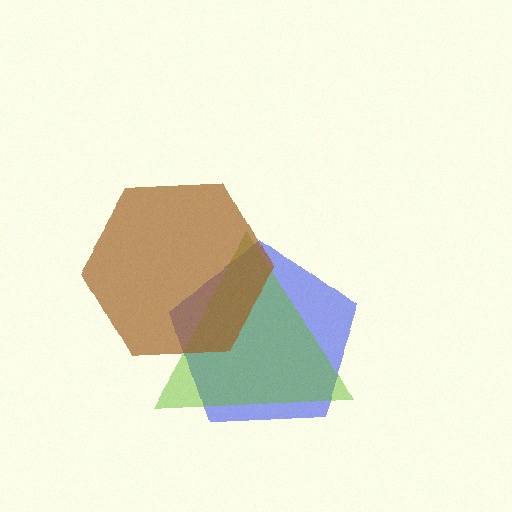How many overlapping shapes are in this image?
There are 3 overlapping shapes in the image.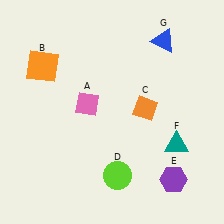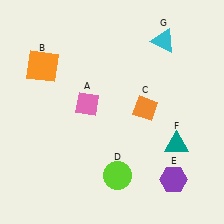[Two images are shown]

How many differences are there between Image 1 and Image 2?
There is 1 difference between the two images.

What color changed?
The triangle (G) changed from blue in Image 1 to cyan in Image 2.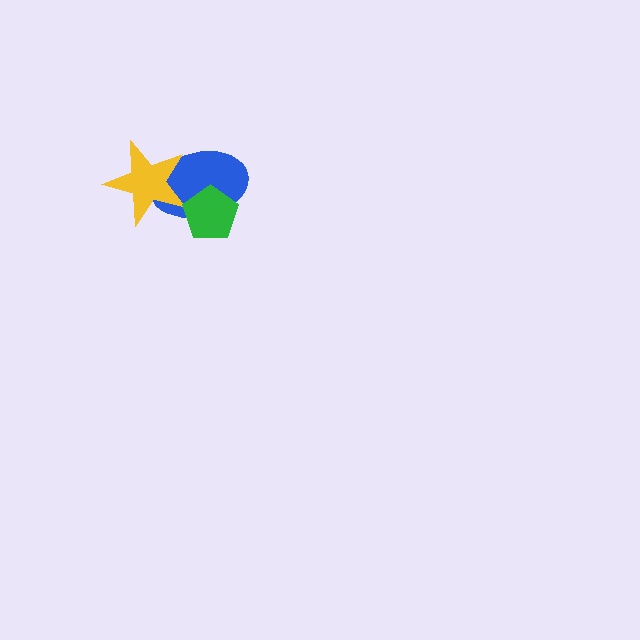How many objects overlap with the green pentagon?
1 object overlaps with the green pentagon.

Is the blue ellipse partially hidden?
Yes, it is partially covered by another shape.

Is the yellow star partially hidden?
No, no other shape covers it.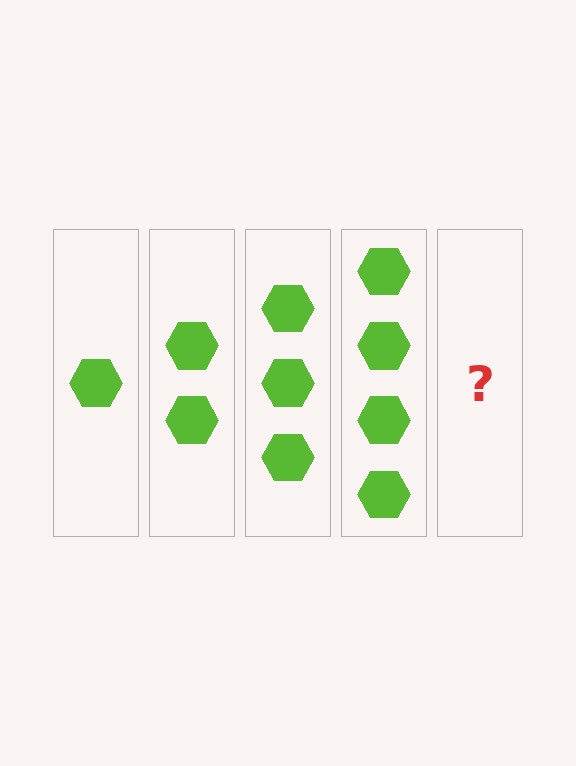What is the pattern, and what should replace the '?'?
The pattern is that each step adds one more hexagon. The '?' should be 5 hexagons.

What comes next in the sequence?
The next element should be 5 hexagons.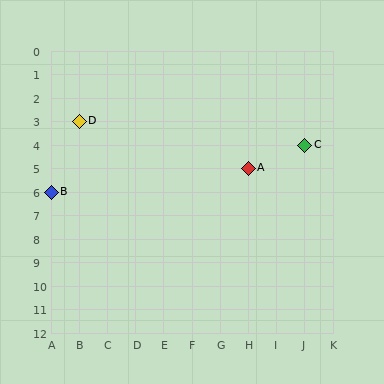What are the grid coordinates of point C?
Point C is at grid coordinates (J, 4).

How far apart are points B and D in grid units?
Points B and D are 1 column and 3 rows apart (about 3.2 grid units diagonally).